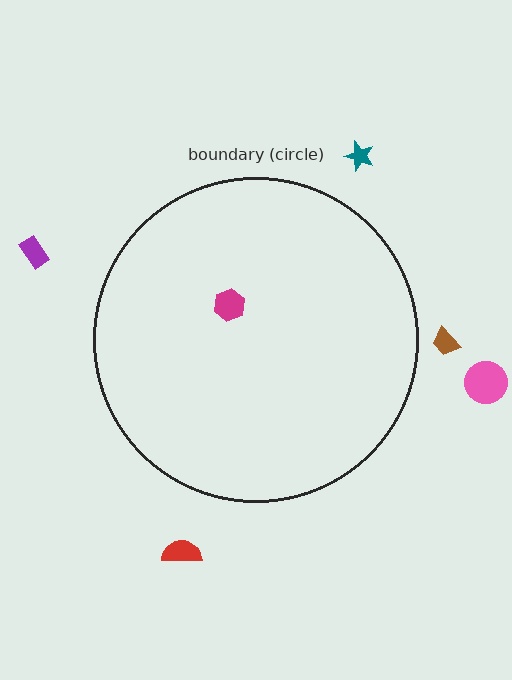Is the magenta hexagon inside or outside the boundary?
Inside.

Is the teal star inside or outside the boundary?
Outside.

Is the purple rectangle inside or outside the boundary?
Outside.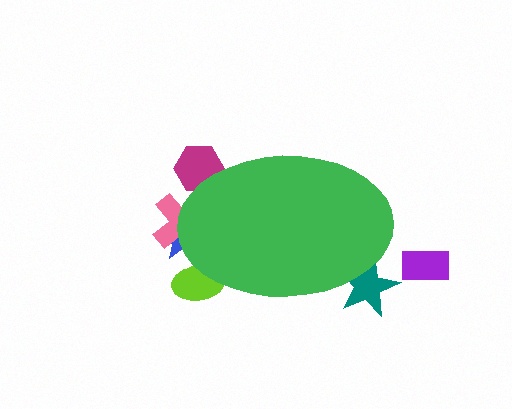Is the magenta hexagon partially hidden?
Yes, the magenta hexagon is partially hidden behind the green ellipse.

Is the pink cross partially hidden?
Yes, the pink cross is partially hidden behind the green ellipse.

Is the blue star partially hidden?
Yes, the blue star is partially hidden behind the green ellipse.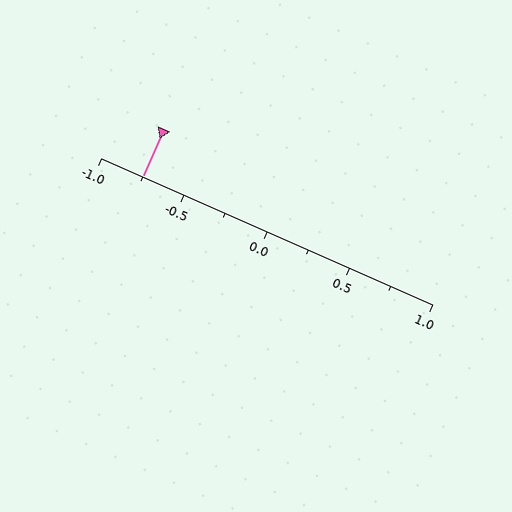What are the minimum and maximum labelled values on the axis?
The axis runs from -1.0 to 1.0.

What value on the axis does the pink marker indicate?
The marker indicates approximately -0.75.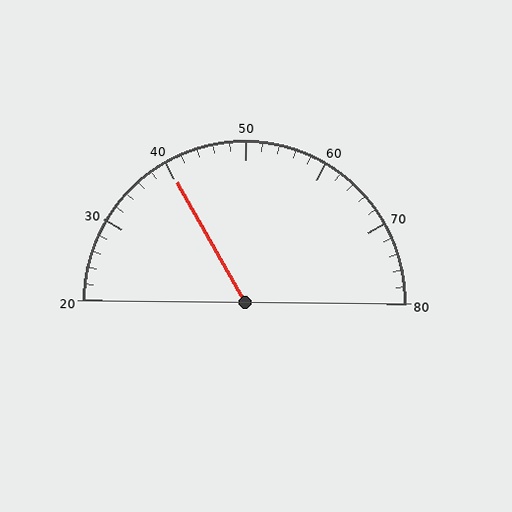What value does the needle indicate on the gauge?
The needle indicates approximately 40.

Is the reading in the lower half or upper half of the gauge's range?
The reading is in the lower half of the range (20 to 80).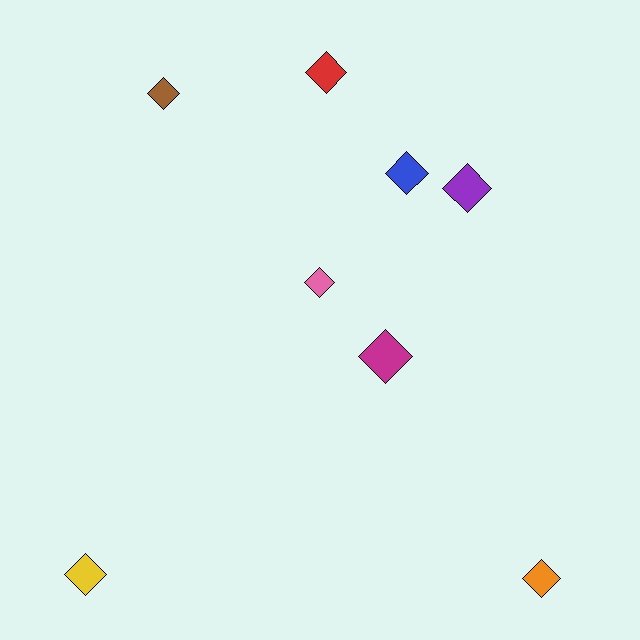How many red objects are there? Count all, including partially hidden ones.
There is 1 red object.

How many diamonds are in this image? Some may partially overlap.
There are 8 diamonds.